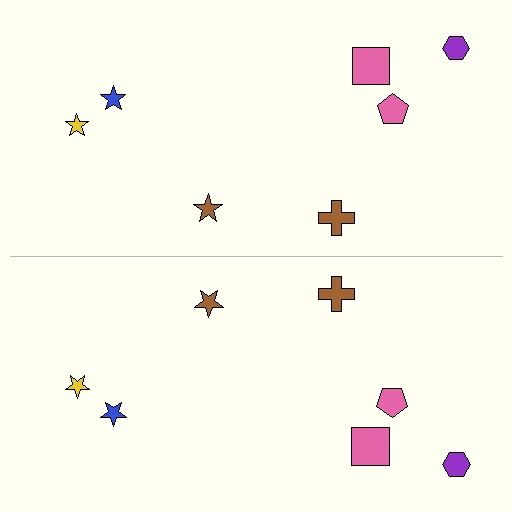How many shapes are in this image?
There are 14 shapes in this image.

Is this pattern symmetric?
Yes, this pattern has bilateral (reflection) symmetry.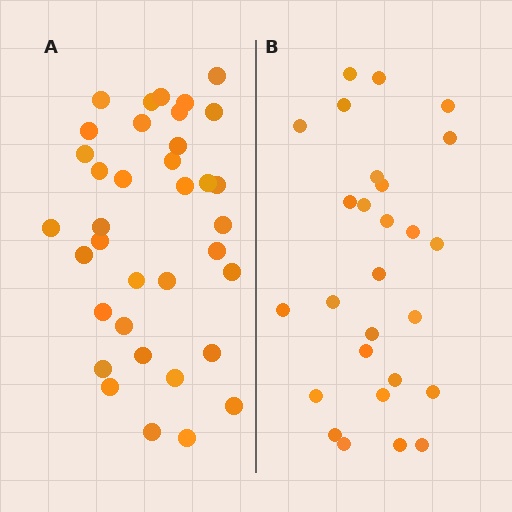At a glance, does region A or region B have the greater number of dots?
Region A (the left region) has more dots.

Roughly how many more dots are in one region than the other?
Region A has roughly 8 or so more dots than region B.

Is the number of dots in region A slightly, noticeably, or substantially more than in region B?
Region A has noticeably more, but not dramatically so. The ratio is roughly 1.3 to 1.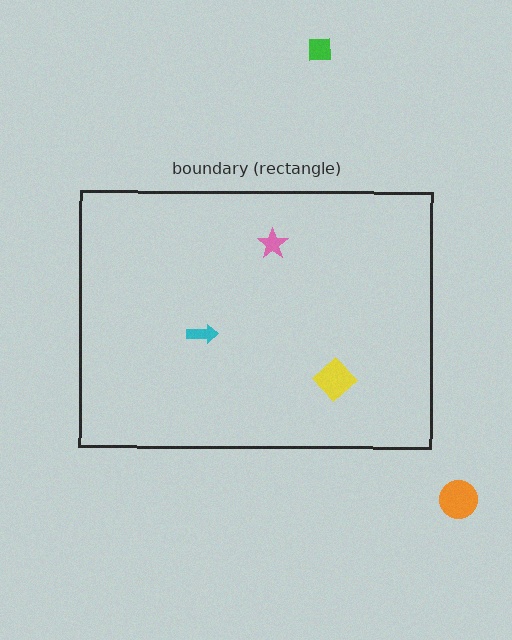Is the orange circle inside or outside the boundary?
Outside.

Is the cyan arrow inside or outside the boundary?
Inside.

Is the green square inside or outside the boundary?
Outside.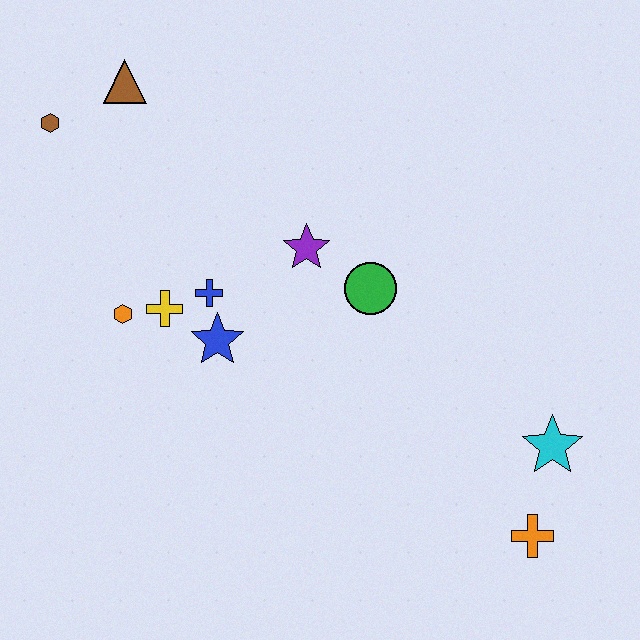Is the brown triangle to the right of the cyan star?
No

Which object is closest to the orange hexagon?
The yellow cross is closest to the orange hexagon.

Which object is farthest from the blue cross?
The orange cross is farthest from the blue cross.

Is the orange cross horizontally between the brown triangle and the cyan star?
Yes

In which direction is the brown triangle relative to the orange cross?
The brown triangle is above the orange cross.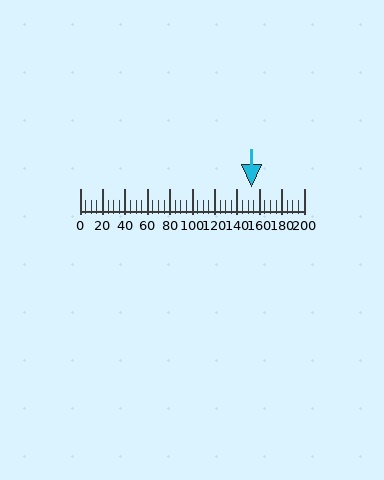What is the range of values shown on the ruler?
The ruler shows values from 0 to 200.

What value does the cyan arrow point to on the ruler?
The cyan arrow points to approximately 153.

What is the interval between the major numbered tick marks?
The major tick marks are spaced 20 units apart.